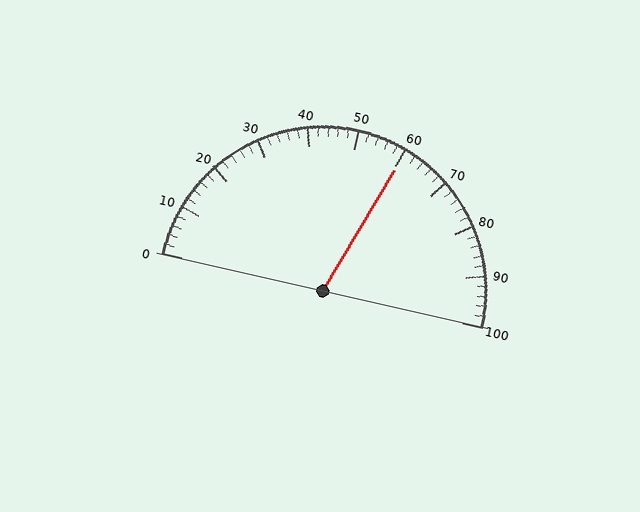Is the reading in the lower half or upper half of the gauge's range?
The reading is in the upper half of the range (0 to 100).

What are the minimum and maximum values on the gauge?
The gauge ranges from 0 to 100.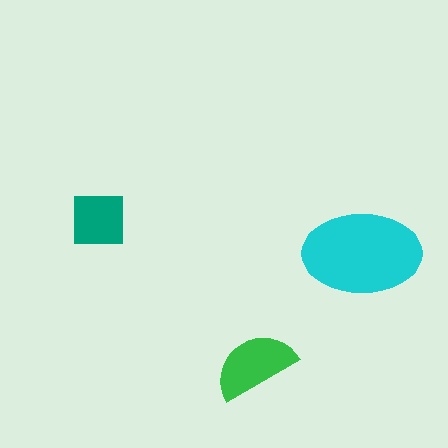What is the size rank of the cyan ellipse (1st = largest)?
1st.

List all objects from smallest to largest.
The teal square, the green semicircle, the cyan ellipse.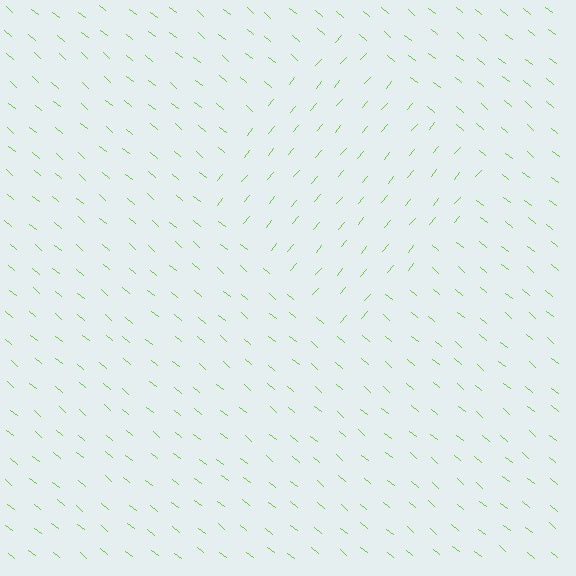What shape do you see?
I see a diamond.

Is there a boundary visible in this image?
Yes, there is a texture boundary formed by a change in line orientation.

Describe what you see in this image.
The image is filled with small lime line segments. A diamond region in the image has lines oriented differently from the surrounding lines, creating a visible texture boundary.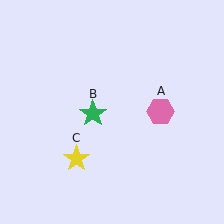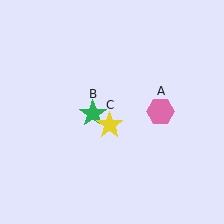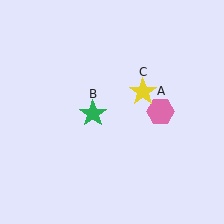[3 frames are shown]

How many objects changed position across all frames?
1 object changed position: yellow star (object C).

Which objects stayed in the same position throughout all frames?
Pink hexagon (object A) and green star (object B) remained stationary.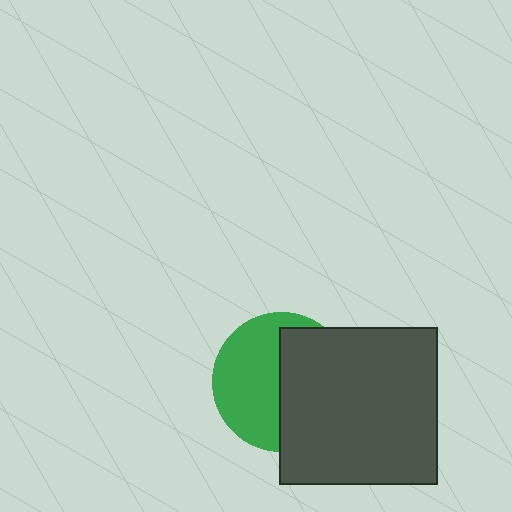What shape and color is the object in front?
The object in front is a dark gray square.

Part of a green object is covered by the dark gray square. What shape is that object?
It is a circle.